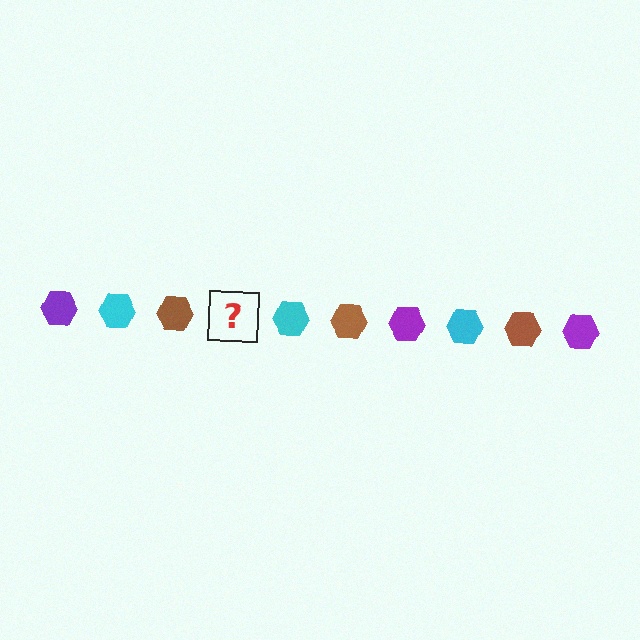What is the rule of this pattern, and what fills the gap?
The rule is that the pattern cycles through purple, cyan, brown hexagons. The gap should be filled with a purple hexagon.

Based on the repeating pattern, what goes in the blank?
The blank should be a purple hexagon.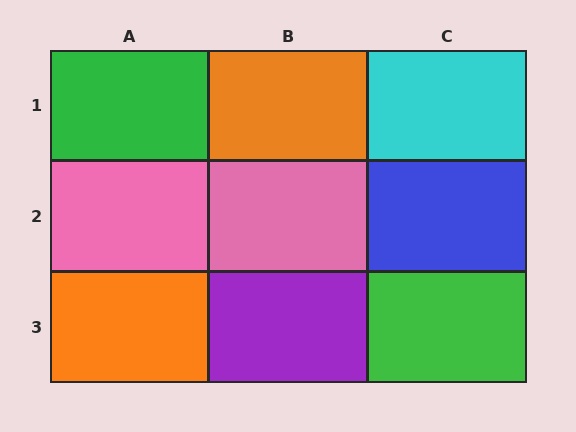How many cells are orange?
2 cells are orange.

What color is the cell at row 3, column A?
Orange.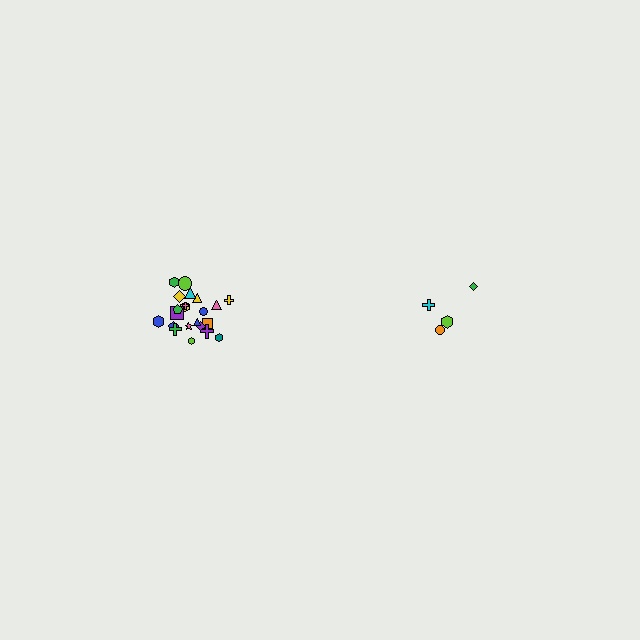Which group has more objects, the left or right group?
The left group.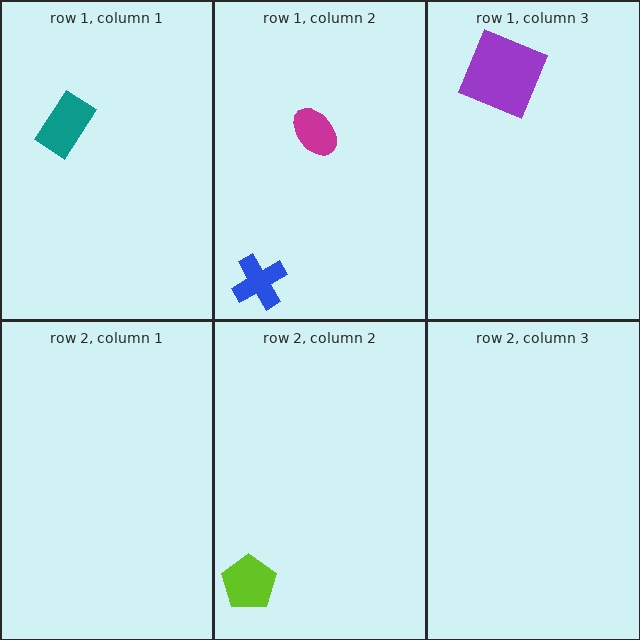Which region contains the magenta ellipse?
The row 1, column 2 region.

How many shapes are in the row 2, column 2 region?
1.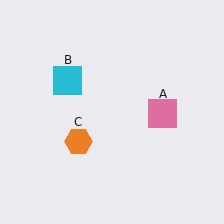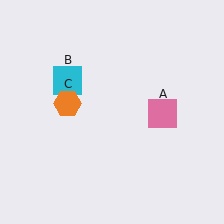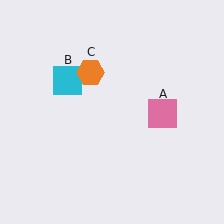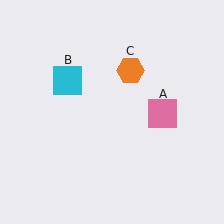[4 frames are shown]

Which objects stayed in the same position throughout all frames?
Pink square (object A) and cyan square (object B) remained stationary.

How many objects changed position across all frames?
1 object changed position: orange hexagon (object C).